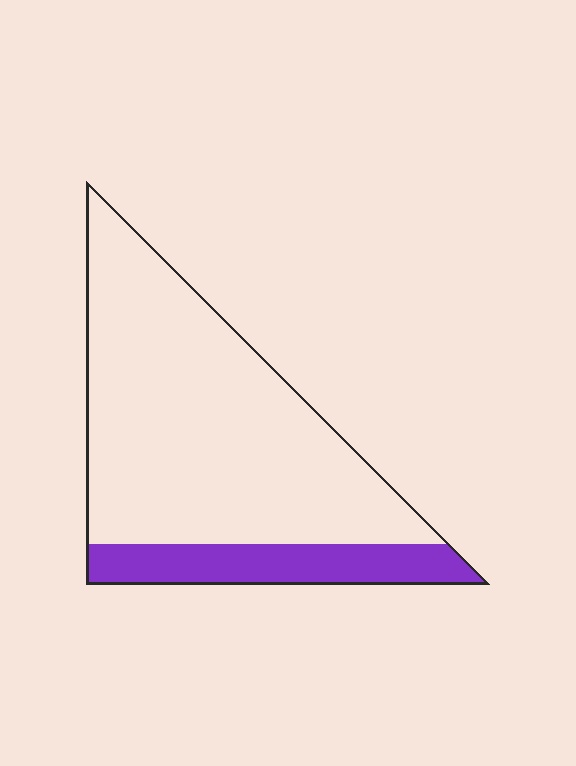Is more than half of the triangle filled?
No.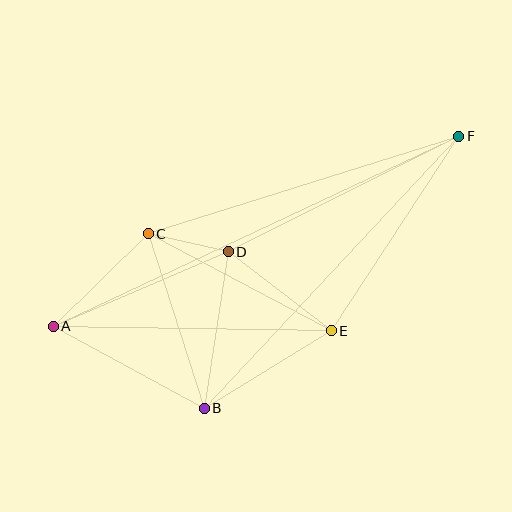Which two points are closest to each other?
Points C and D are closest to each other.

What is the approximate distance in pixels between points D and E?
The distance between D and E is approximately 130 pixels.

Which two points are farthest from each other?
Points A and F are farthest from each other.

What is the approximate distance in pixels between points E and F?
The distance between E and F is approximately 232 pixels.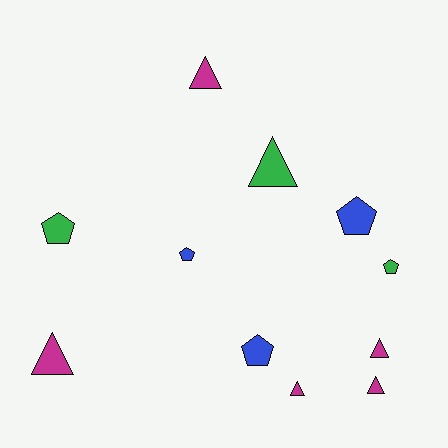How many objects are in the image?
There are 11 objects.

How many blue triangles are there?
There are no blue triangles.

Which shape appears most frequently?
Triangle, with 6 objects.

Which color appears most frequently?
Magenta, with 5 objects.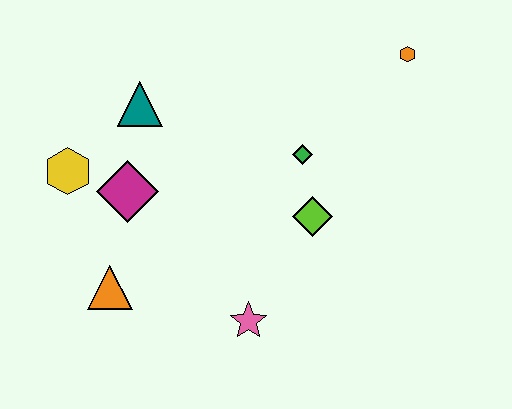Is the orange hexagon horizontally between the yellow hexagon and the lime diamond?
No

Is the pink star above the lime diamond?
No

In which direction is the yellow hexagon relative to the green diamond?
The yellow hexagon is to the left of the green diamond.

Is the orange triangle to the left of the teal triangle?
Yes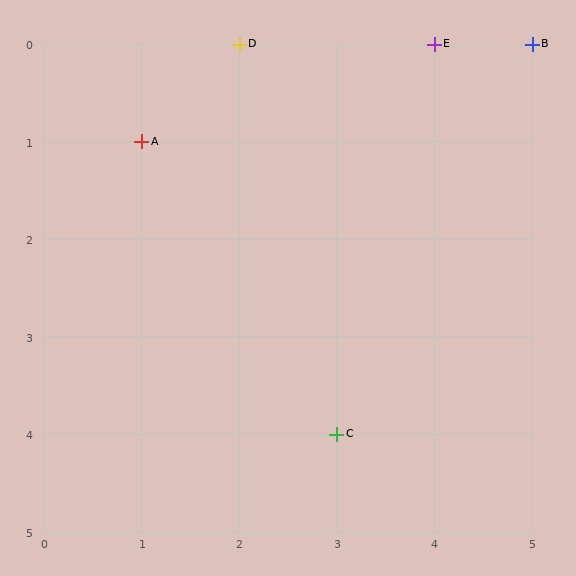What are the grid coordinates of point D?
Point D is at grid coordinates (2, 0).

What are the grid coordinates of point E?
Point E is at grid coordinates (4, 0).